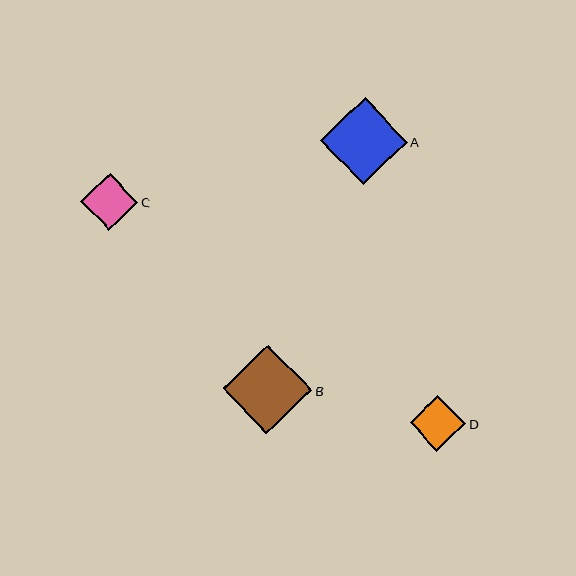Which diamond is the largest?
Diamond B is the largest with a size of approximately 89 pixels.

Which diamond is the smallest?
Diamond D is the smallest with a size of approximately 55 pixels.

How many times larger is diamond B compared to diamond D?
Diamond B is approximately 1.6 times the size of diamond D.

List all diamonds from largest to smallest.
From largest to smallest: B, A, C, D.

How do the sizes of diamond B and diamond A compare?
Diamond B and diamond A are approximately the same size.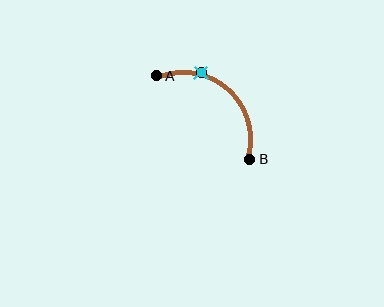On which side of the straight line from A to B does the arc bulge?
The arc bulges above and to the right of the straight line connecting A and B.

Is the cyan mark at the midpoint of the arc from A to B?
No. The cyan mark lies on the arc but is closer to endpoint A. The arc midpoint would be at the point on the curve equidistant along the arc from both A and B.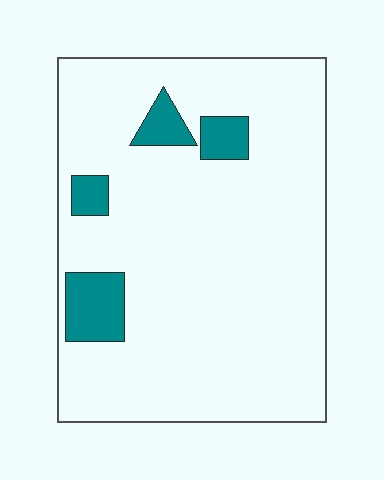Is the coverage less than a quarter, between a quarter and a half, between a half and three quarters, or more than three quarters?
Less than a quarter.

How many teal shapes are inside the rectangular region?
4.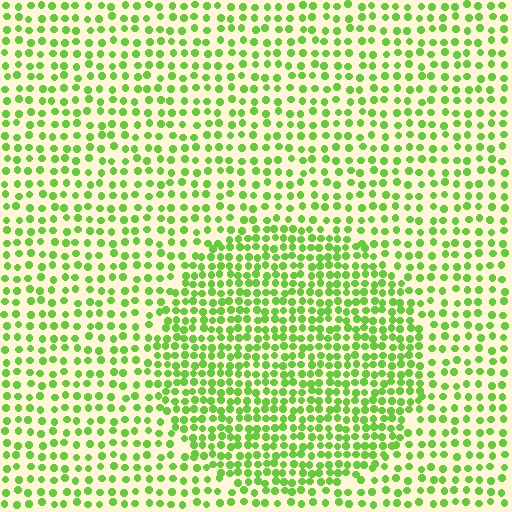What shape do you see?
I see a circle.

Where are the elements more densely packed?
The elements are more densely packed inside the circle boundary.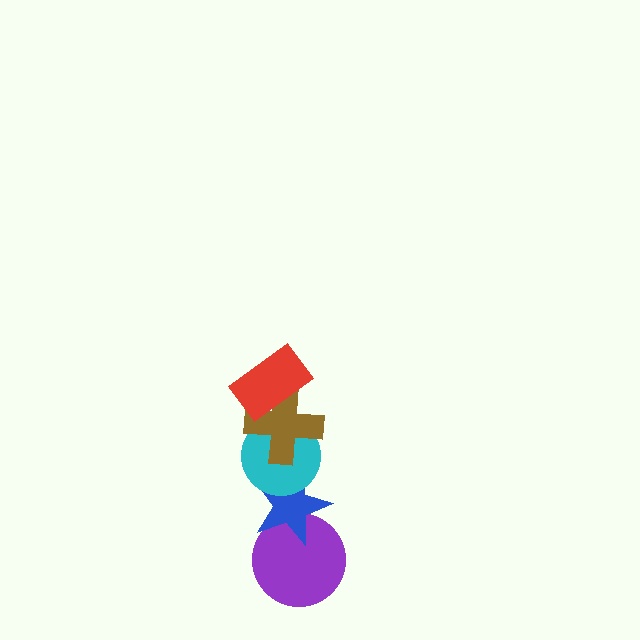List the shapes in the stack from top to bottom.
From top to bottom: the red rectangle, the brown cross, the cyan circle, the blue star, the purple circle.